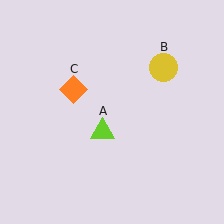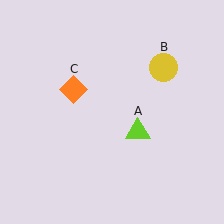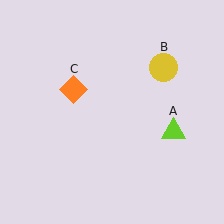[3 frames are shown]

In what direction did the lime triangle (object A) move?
The lime triangle (object A) moved right.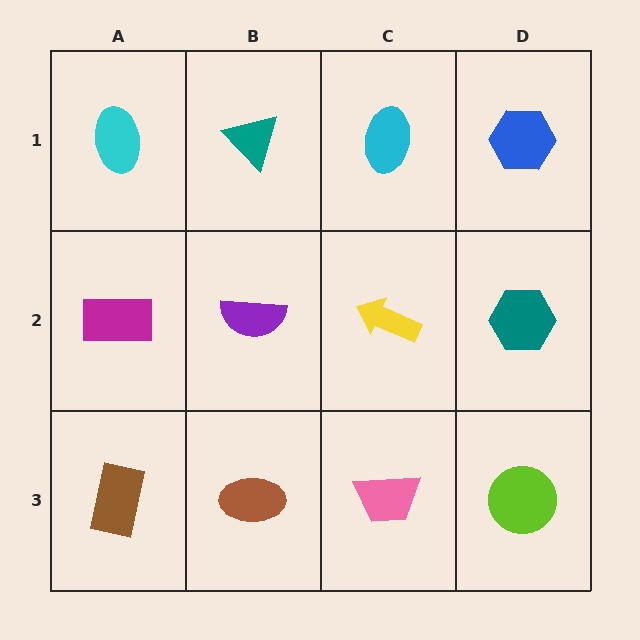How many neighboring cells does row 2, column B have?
4.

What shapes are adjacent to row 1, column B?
A purple semicircle (row 2, column B), a cyan ellipse (row 1, column A), a cyan ellipse (row 1, column C).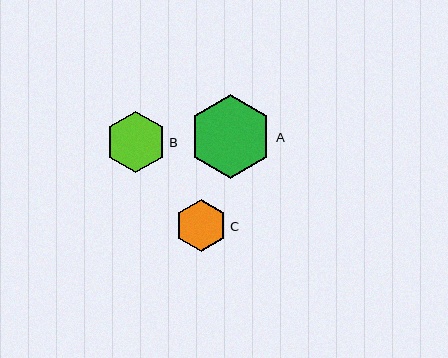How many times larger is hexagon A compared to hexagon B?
Hexagon A is approximately 1.4 times the size of hexagon B.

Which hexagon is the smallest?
Hexagon C is the smallest with a size of approximately 52 pixels.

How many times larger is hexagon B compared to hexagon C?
Hexagon B is approximately 1.2 times the size of hexagon C.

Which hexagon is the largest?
Hexagon A is the largest with a size of approximately 84 pixels.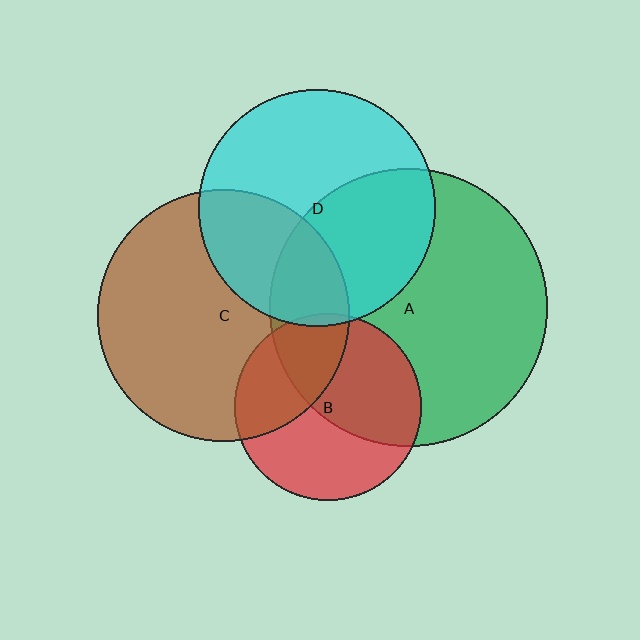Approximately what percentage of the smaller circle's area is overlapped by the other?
Approximately 45%.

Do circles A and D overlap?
Yes.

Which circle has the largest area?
Circle A (green).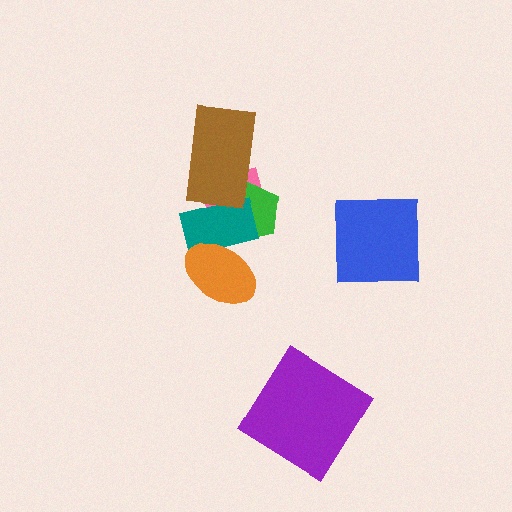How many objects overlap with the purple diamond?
0 objects overlap with the purple diamond.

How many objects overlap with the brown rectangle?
3 objects overlap with the brown rectangle.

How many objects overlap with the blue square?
0 objects overlap with the blue square.